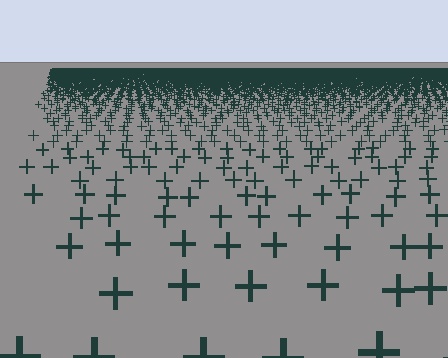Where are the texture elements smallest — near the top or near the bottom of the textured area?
Near the top.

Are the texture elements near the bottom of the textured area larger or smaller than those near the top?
Larger. Near the bottom, elements are closer to the viewer and appear at a bigger on-screen size.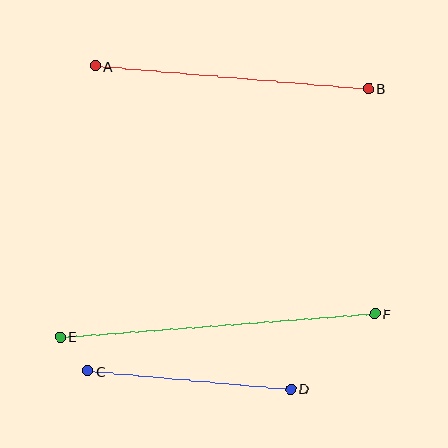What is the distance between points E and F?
The distance is approximately 315 pixels.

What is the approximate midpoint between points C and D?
The midpoint is at approximately (189, 380) pixels.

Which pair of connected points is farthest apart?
Points E and F are farthest apart.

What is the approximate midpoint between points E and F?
The midpoint is at approximately (217, 325) pixels.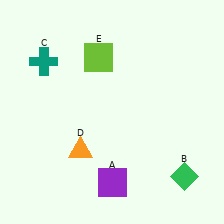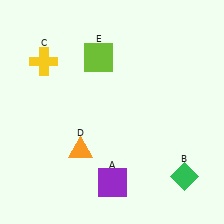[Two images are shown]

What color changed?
The cross (C) changed from teal in Image 1 to yellow in Image 2.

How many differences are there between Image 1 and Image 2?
There is 1 difference between the two images.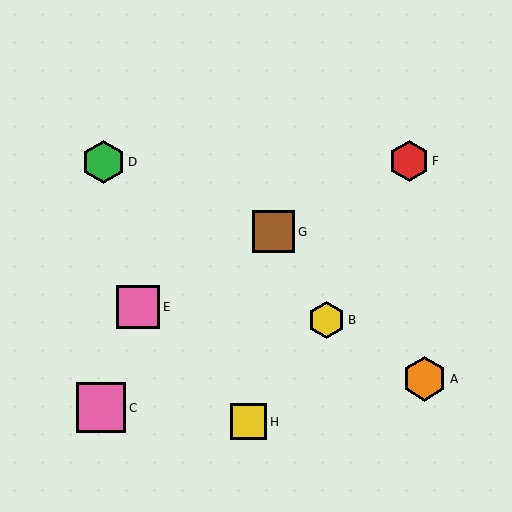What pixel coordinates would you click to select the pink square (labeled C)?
Click at (101, 408) to select the pink square C.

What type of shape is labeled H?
Shape H is a yellow square.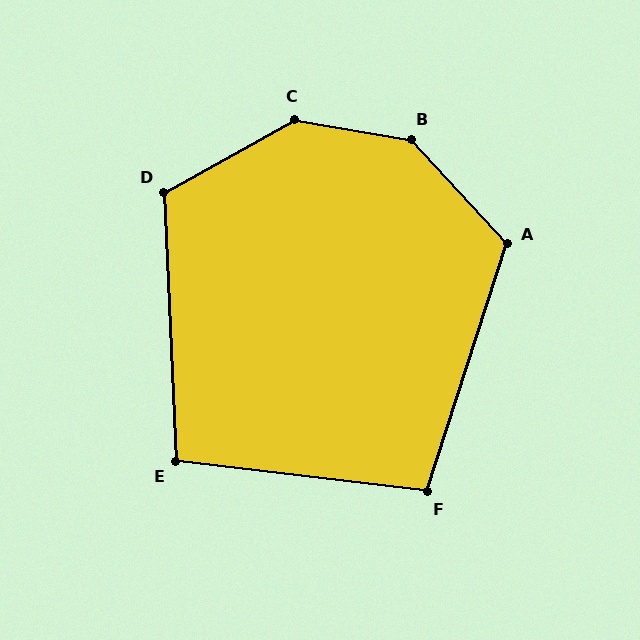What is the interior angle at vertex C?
Approximately 141 degrees (obtuse).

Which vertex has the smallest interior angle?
E, at approximately 99 degrees.